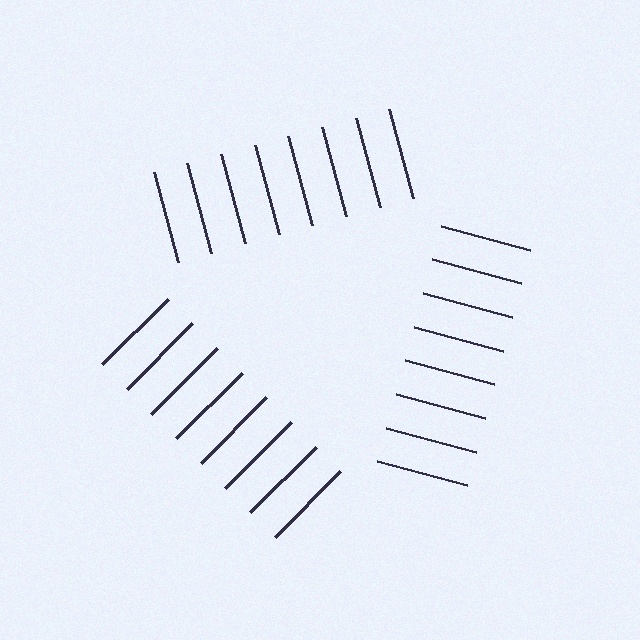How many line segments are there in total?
24 — 8 along each of the 3 edges.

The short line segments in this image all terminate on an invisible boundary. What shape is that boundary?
An illusory triangle — the line segments terminate on its edges but no continuous stroke is drawn.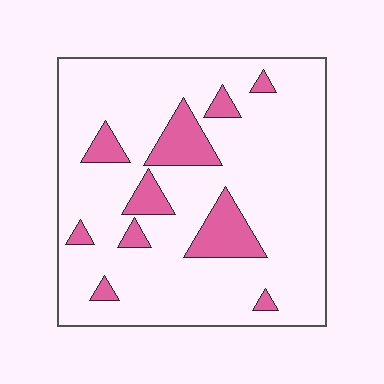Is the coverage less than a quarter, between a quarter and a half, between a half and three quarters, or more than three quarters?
Less than a quarter.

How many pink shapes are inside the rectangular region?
10.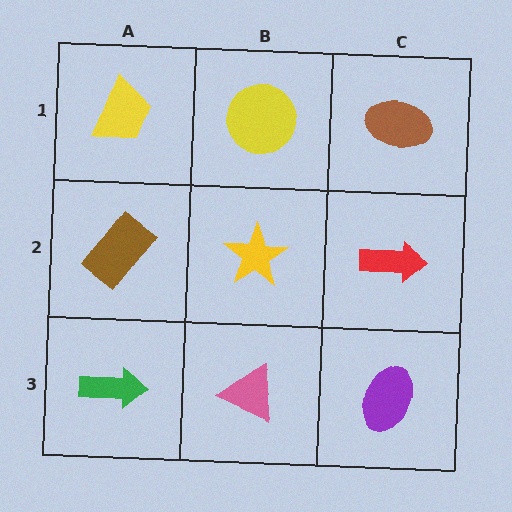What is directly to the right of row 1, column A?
A yellow circle.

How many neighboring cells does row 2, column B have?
4.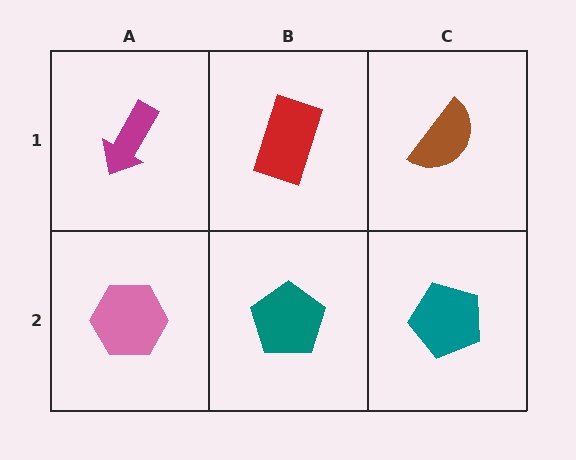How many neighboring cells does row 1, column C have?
2.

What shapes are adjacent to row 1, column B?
A teal pentagon (row 2, column B), a magenta arrow (row 1, column A), a brown semicircle (row 1, column C).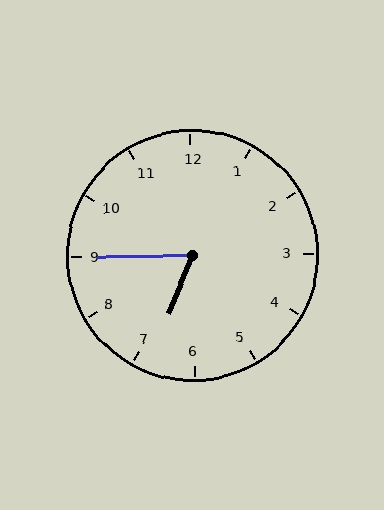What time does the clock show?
6:45.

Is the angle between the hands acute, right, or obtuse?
It is acute.